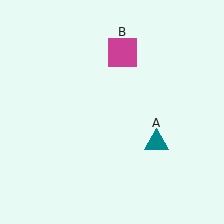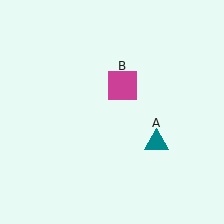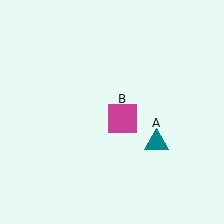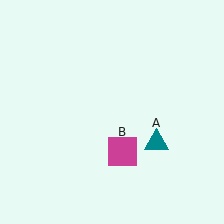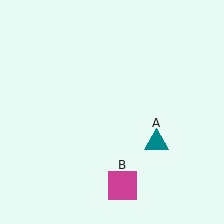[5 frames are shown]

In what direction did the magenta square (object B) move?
The magenta square (object B) moved down.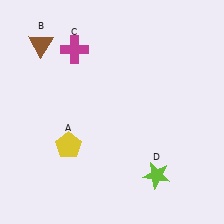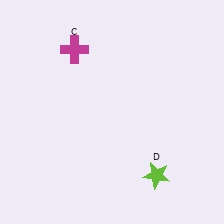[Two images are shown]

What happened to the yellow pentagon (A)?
The yellow pentagon (A) was removed in Image 2. It was in the bottom-left area of Image 1.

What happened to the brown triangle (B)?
The brown triangle (B) was removed in Image 2. It was in the top-left area of Image 1.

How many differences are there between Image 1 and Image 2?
There are 2 differences between the two images.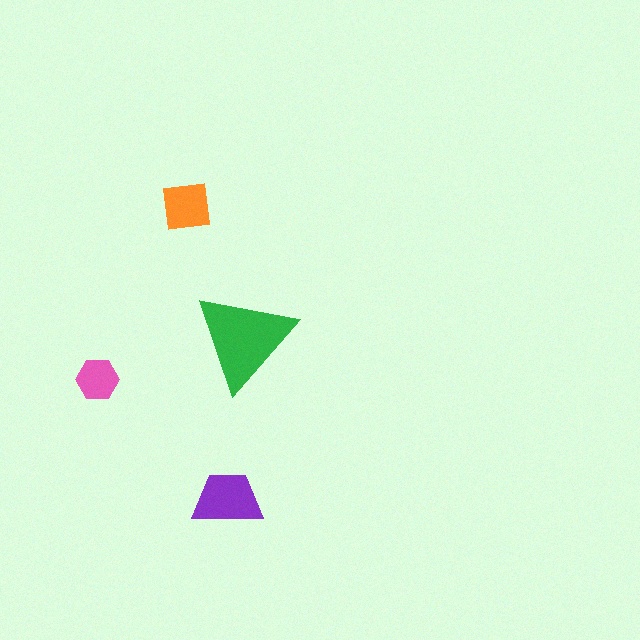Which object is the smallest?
The pink hexagon.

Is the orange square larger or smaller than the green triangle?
Smaller.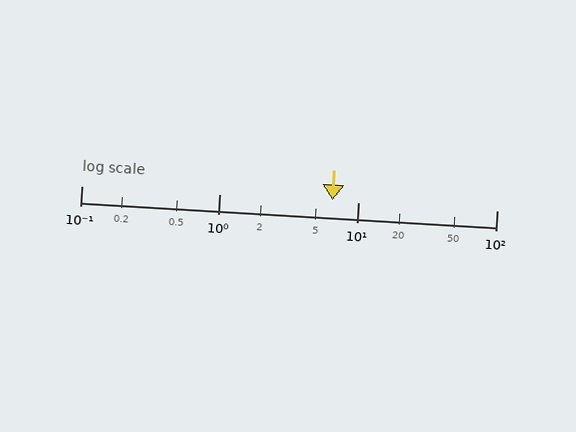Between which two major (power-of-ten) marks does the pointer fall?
The pointer is between 1 and 10.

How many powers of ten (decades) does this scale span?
The scale spans 3 decades, from 0.1 to 100.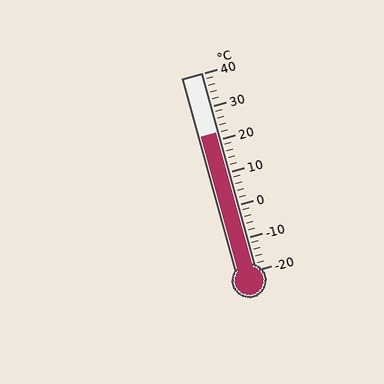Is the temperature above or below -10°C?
The temperature is above -10°C.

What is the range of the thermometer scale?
The thermometer scale ranges from -20°C to 40°C.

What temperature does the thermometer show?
The thermometer shows approximately 22°C.